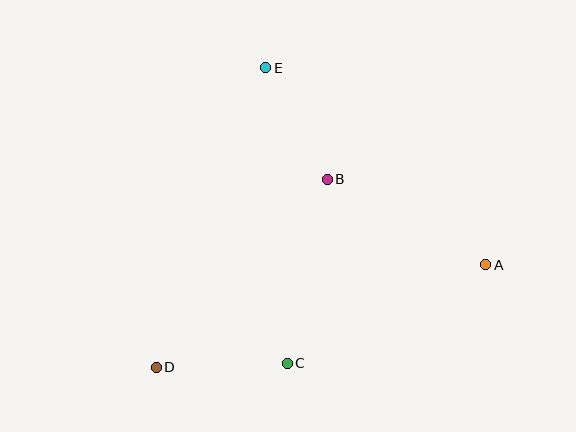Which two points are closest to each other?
Points B and E are closest to each other.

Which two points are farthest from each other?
Points A and D are farthest from each other.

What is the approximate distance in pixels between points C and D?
The distance between C and D is approximately 131 pixels.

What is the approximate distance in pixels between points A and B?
The distance between A and B is approximately 180 pixels.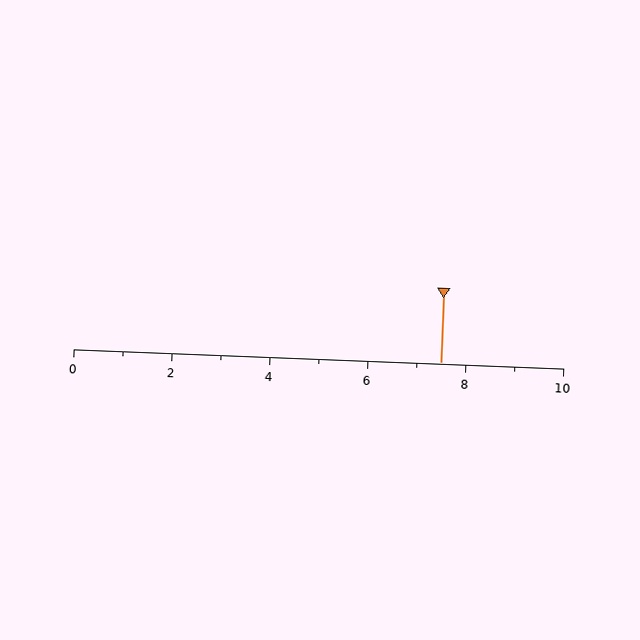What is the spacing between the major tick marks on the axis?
The major ticks are spaced 2 apart.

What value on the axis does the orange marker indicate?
The marker indicates approximately 7.5.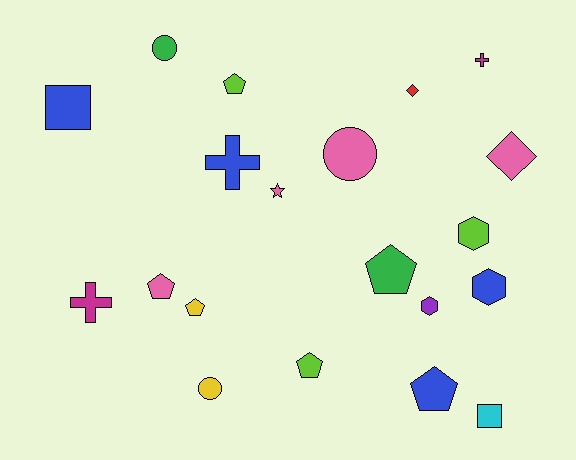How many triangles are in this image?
There are no triangles.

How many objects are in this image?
There are 20 objects.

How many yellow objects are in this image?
There are 2 yellow objects.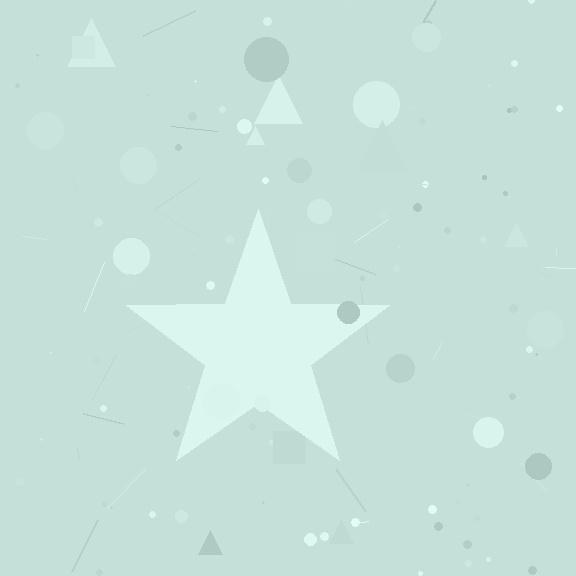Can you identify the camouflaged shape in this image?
The camouflaged shape is a star.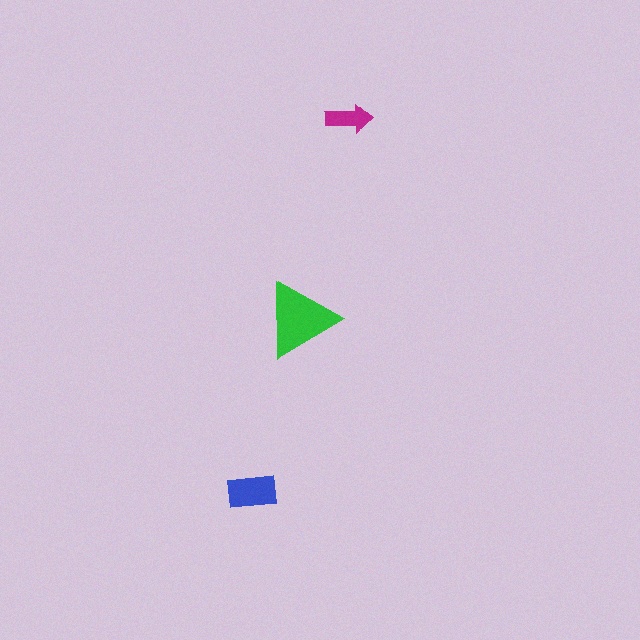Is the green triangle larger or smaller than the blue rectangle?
Larger.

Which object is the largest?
The green triangle.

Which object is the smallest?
The magenta arrow.